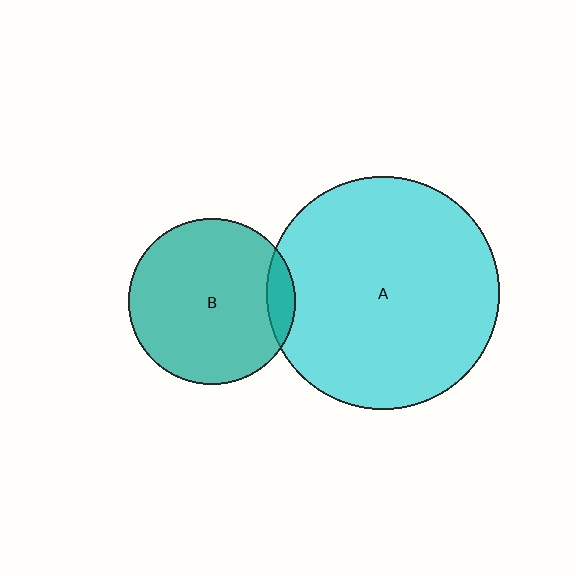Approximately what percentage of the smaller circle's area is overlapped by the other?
Approximately 10%.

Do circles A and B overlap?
Yes.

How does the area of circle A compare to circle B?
Approximately 1.9 times.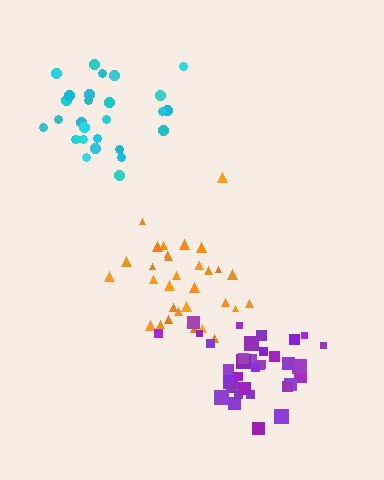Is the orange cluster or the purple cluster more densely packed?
Purple.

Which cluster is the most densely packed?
Purple.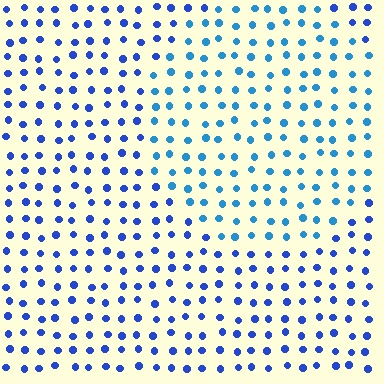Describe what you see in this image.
The image is filled with small blue elements in a uniform arrangement. A circle-shaped region is visible where the elements are tinted to a slightly different hue, forming a subtle color boundary.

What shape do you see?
I see a circle.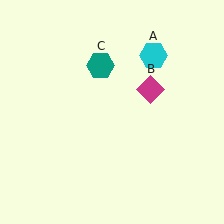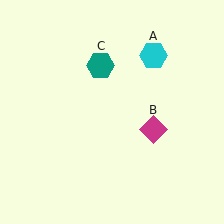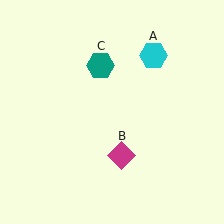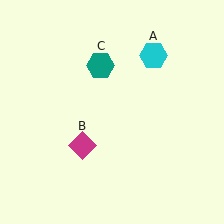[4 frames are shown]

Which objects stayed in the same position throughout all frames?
Cyan hexagon (object A) and teal hexagon (object C) remained stationary.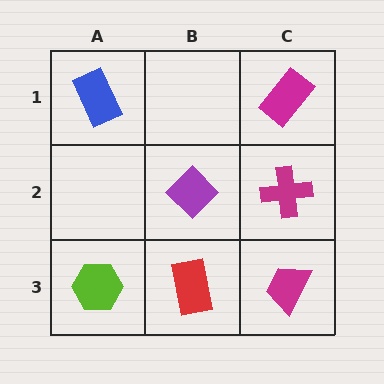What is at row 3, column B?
A red rectangle.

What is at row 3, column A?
A lime hexagon.